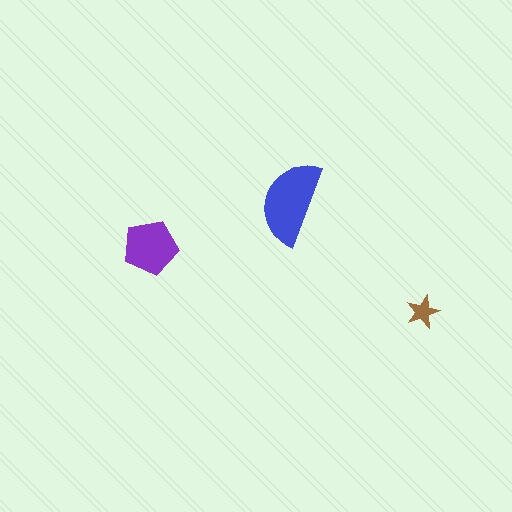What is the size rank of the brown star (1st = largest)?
3rd.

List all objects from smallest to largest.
The brown star, the purple pentagon, the blue semicircle.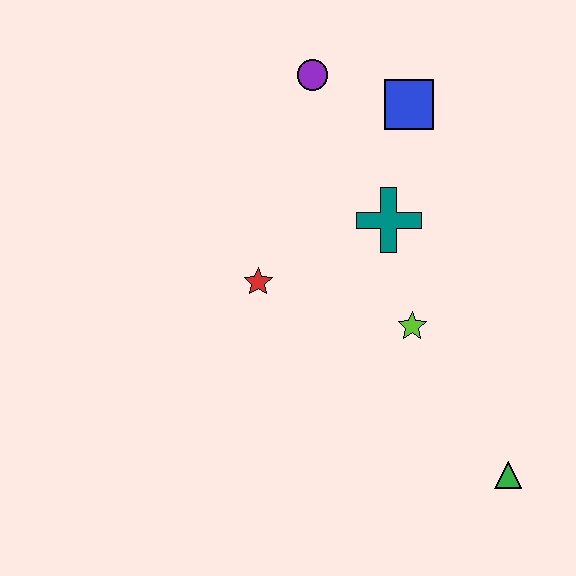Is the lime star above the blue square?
No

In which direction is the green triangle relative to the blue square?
The green triangle is below the blue square.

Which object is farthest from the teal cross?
The green triangle is farthest from the teal cross.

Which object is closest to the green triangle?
The lime star is closest to the green triangle.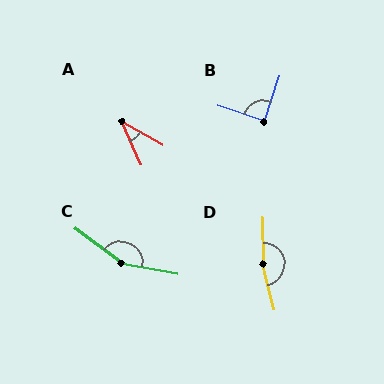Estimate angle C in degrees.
Approximately 154 degrees.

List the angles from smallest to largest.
A (37°), B (90°), C (154°), D (167°).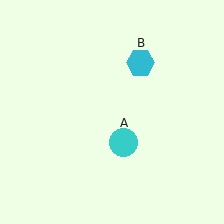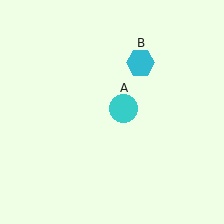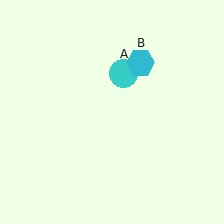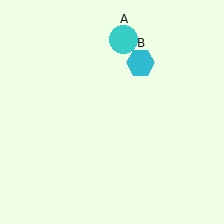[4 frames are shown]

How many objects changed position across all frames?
1 object changed position: cyan circle (object A).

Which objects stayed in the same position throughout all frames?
Cyan hexagon (object B) remained stationary.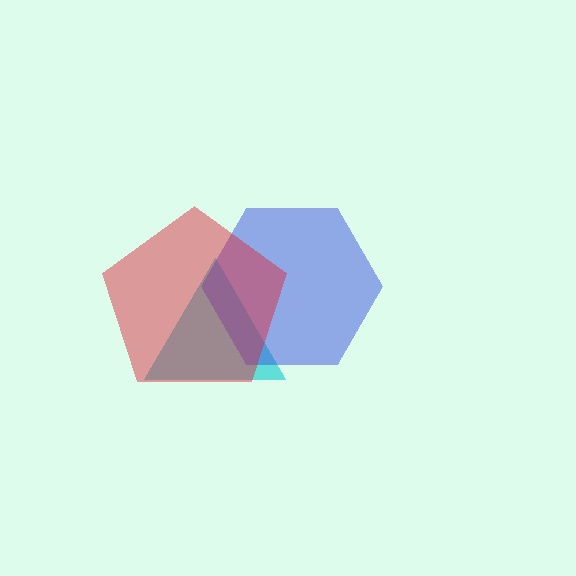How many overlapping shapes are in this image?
There are 3 overlapping shapes in the image.